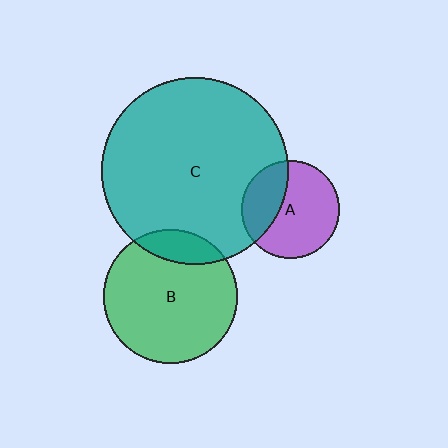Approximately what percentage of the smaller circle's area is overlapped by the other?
Approximately 35%.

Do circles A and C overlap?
Yes.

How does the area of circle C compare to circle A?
Approximately 3.6 times.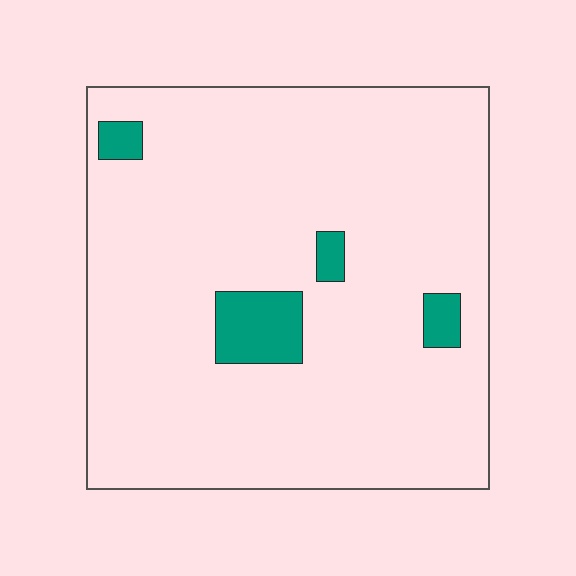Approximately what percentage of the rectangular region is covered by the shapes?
Approximately 5%.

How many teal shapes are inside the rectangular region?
4.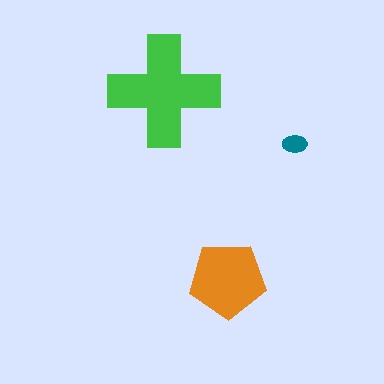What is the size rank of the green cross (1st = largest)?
1st.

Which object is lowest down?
The orange pentagon is bottommost.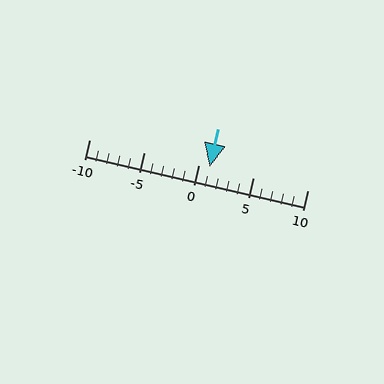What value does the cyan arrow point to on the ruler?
The cyan arrow points to approximately 1.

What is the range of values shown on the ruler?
The ruler shows values from -10 to 10.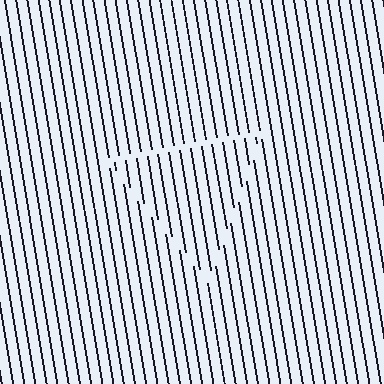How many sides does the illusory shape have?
3 sides — the line-ends trace a triangle.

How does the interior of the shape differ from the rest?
The interior of the shape contains the same grating, shifted by half a period — the contour is defined by the phase discontinuity where line-ends from the inner and outer gratings abut.